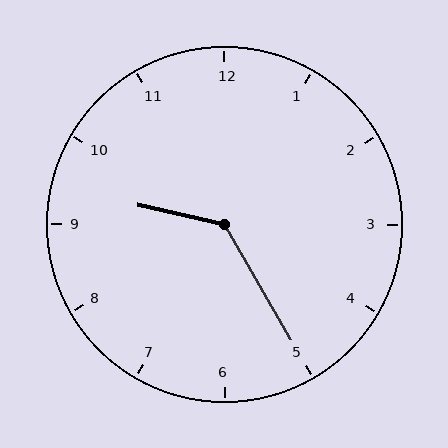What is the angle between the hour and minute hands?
Approximately 132 degrees.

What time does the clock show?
9:25.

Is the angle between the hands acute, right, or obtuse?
It is obtuse.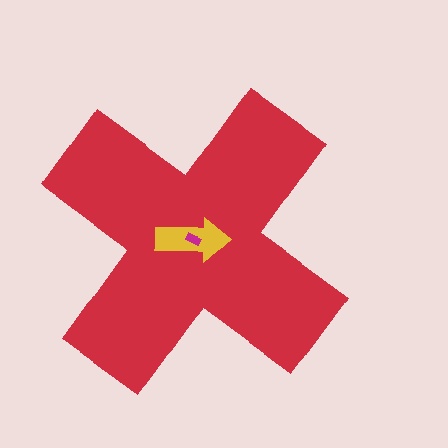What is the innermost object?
The magenta rectangle.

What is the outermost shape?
The red cross.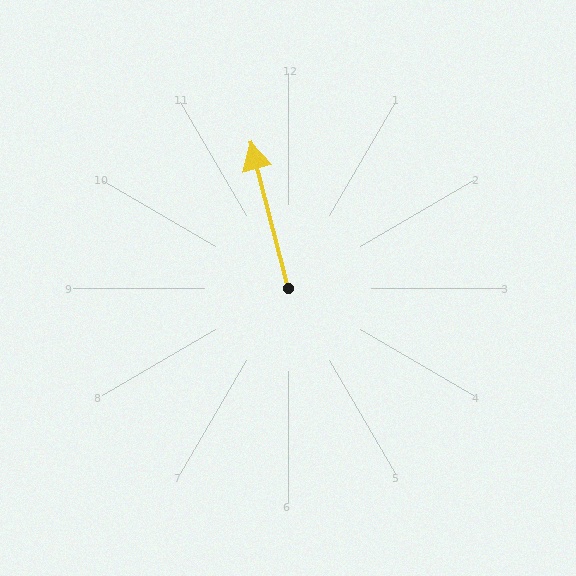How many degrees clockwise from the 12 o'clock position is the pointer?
Approximately 346 degrees.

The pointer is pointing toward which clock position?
Roughly 12 o'clock.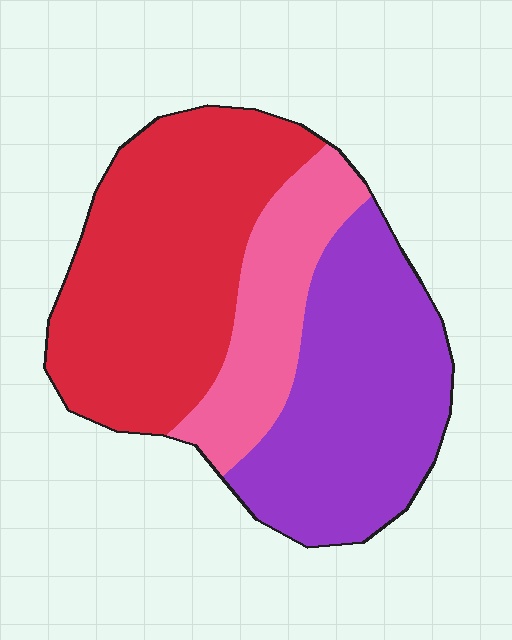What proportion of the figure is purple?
Purple takes up between a quarter and a half of the figure.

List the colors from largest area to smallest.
From largest to smallest: red, purple, pink.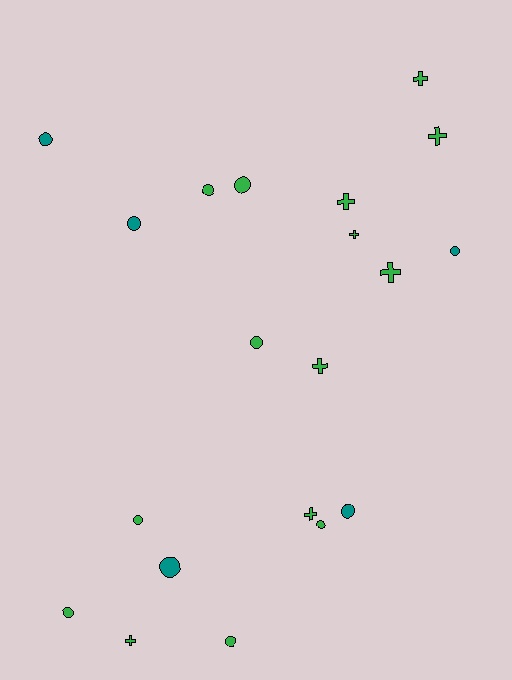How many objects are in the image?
There are 20 objects.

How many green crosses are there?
There are 8 green crosses.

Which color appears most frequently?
Green, with 15 objects.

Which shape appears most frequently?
Circle, with 12 objects.